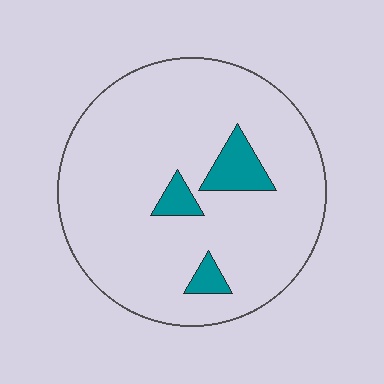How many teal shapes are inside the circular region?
3.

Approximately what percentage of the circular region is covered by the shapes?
Approximately 10%.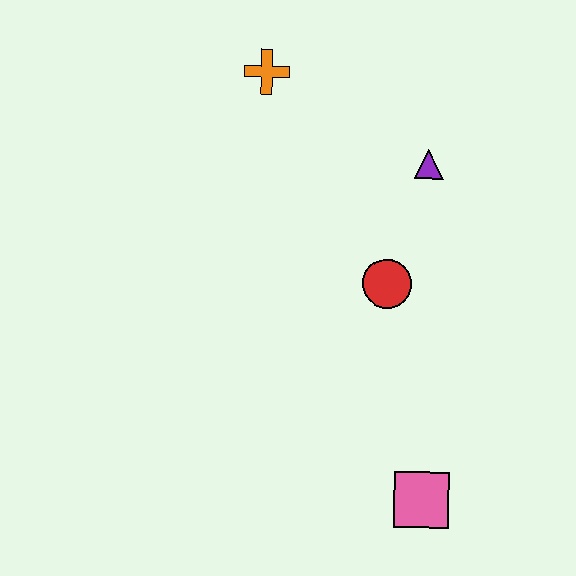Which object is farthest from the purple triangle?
The pink square is farthest from the purple triangle.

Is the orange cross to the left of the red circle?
Yes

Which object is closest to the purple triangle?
The red circle is closest to the purple triangle.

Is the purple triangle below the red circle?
No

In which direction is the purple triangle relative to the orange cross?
The purple triangle is to the right of the orange cross.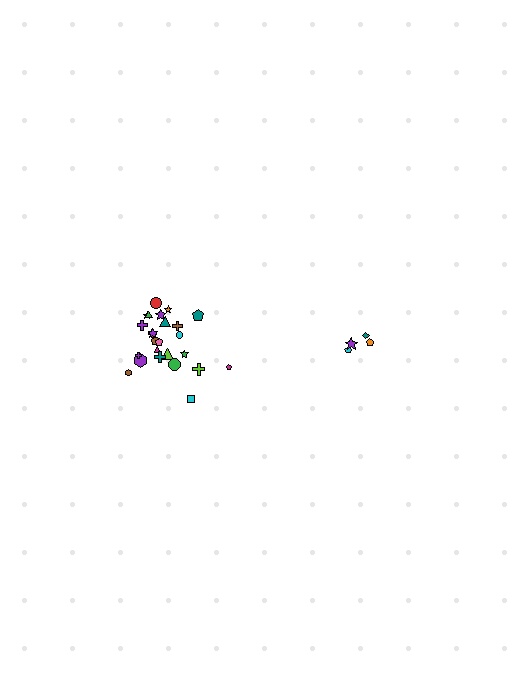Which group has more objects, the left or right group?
The left group.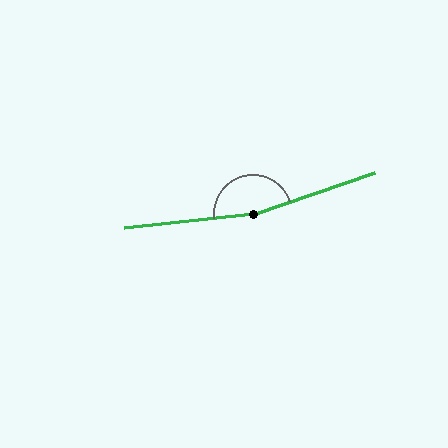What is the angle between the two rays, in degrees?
Approximately 167 degrees.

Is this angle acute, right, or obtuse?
It is obtuse.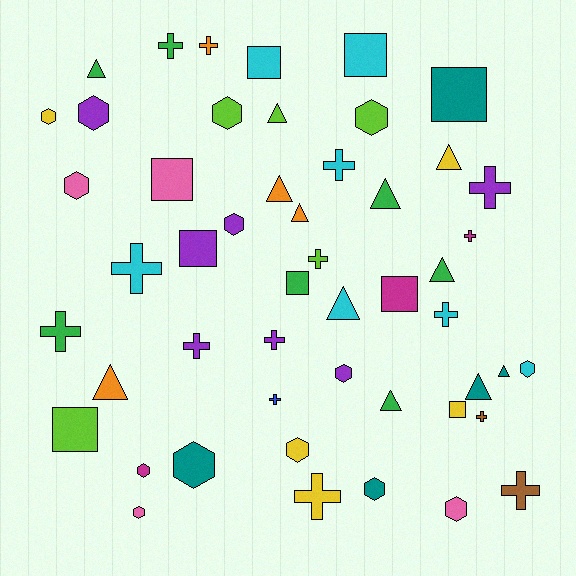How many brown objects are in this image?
There are 2 brown objects.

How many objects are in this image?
There are 50 objects.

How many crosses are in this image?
There are 15 crosses.